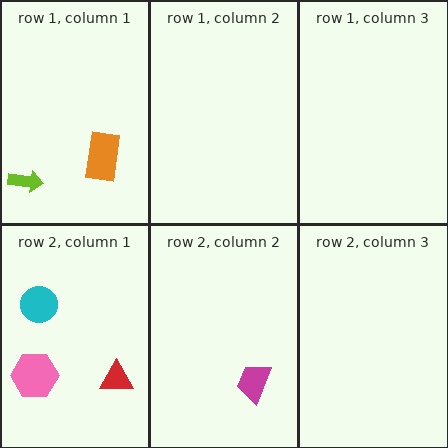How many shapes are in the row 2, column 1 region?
3.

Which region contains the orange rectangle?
The row 1, column 1 region.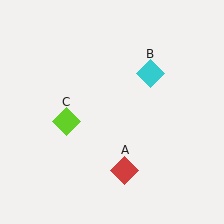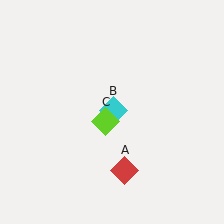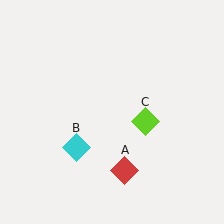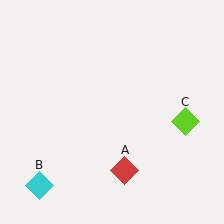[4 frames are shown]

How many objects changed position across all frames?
2 objects changed position: cyan diamond (object B), lime diamond (object C).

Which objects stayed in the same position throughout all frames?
Red diamond (object A) remained stationary.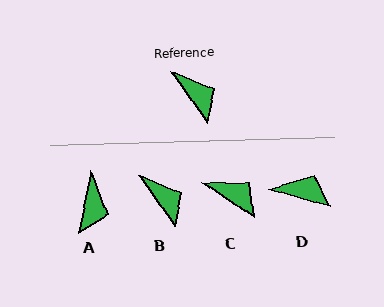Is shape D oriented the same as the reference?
No, it is off by about 39 degrees.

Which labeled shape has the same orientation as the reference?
B.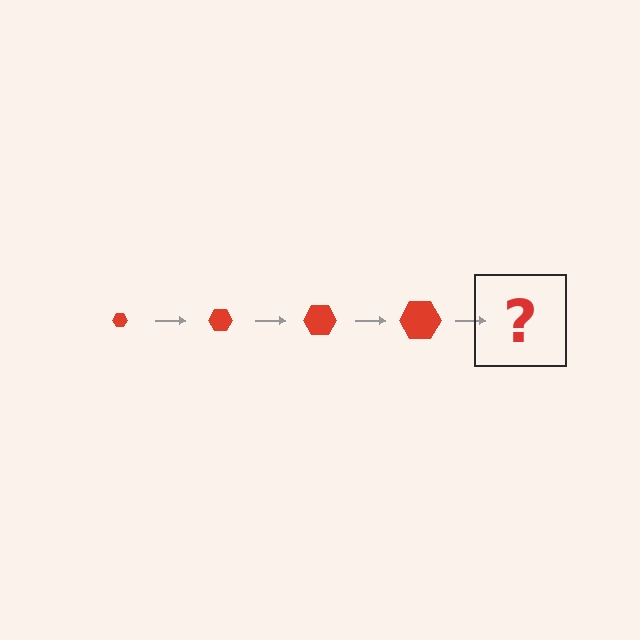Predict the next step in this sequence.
The next step is a red hexagon, larger than the previous one.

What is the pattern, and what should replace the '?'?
The pattern is that the hexagon gets progressively larger each step. The '?' should be a red hexagon, larger than the previous one.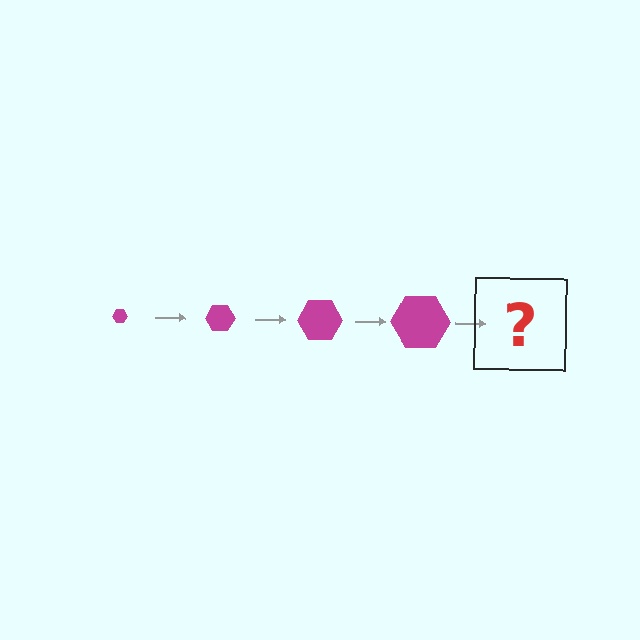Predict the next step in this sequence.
The next step is a magenta hexagon, larger than the previous one.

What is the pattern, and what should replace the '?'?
The pattern is that the hexagon gets progressively larger each step. The '?' should be a magenta hexagon, larger than the previous one.